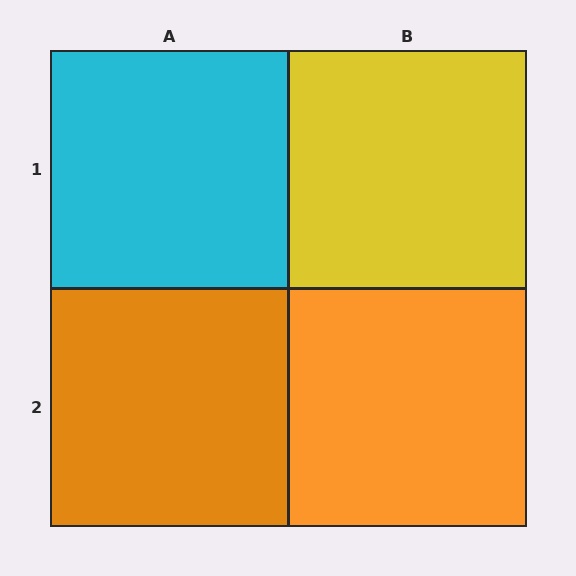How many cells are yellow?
1 cell is yellow.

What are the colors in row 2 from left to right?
Orange, orange.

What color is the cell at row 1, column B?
Yellow.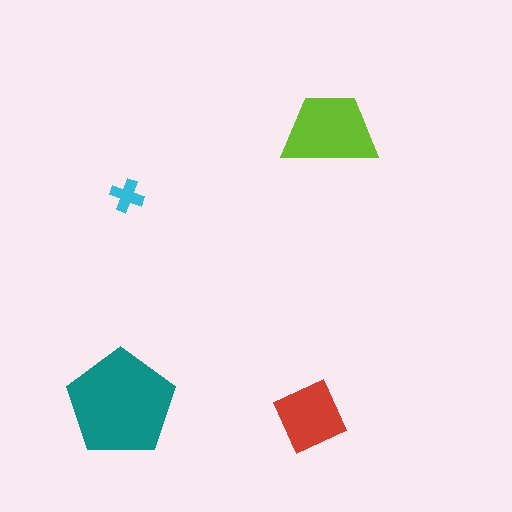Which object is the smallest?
The cyan cross.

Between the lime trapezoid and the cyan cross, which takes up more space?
The lime trapezoid.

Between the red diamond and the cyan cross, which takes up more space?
The red diamond.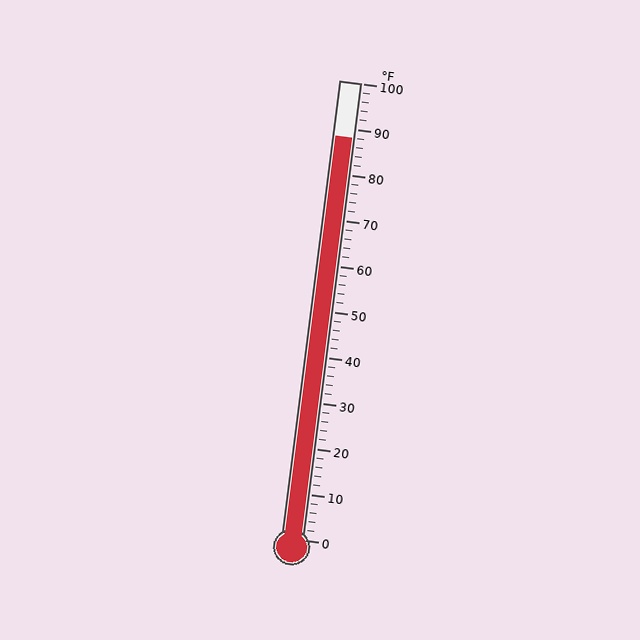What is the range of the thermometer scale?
The thermometer scale ranges from 0°F to 100°F.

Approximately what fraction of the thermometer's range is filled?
The thermometer is filled to approximately 90% of its range.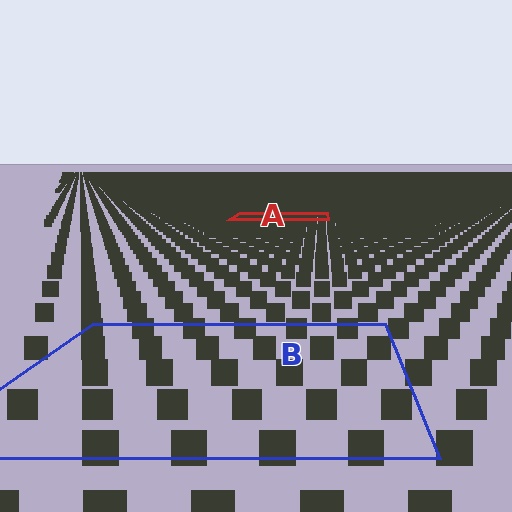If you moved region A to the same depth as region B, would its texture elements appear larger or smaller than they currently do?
They would appear larger. At a closer depth, the same texture elements are projected at a bigger on-screen size.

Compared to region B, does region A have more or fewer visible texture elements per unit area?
Region A has more texture elements per unit area — they are packed more densely because it is farther away.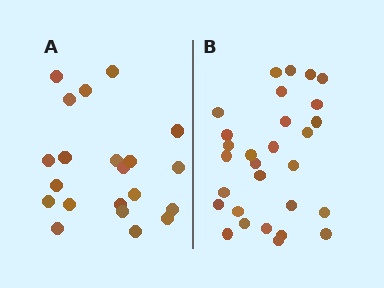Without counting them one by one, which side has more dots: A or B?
Region B (the right region) has more dots.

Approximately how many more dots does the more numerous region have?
Region B has roughly 8 or so more dots than region A.